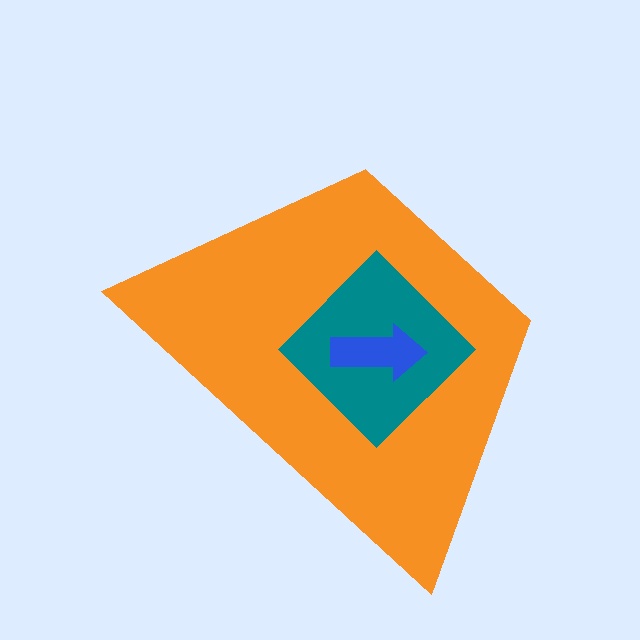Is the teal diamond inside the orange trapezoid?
Yes.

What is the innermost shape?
The blue arrow.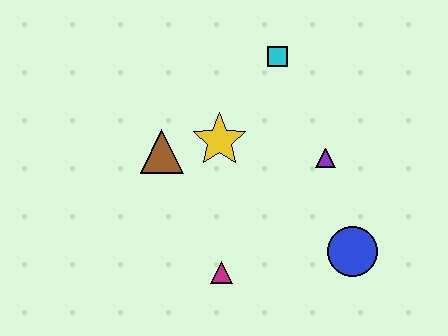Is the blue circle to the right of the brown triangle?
Yes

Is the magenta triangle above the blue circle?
No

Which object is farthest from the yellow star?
The blue circle is farthest from the yellow star.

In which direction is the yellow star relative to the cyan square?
The yellow star is below the cyan square.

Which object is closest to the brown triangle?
The yellow star is closest to the brown triangle.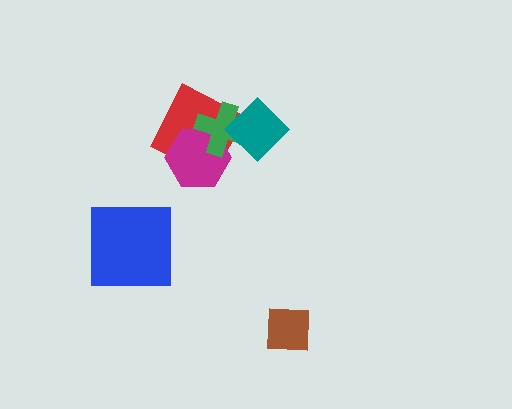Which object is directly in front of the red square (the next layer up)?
The magenta hexagon is directly in front of the red square.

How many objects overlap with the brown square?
0 objects overlap with the brown square.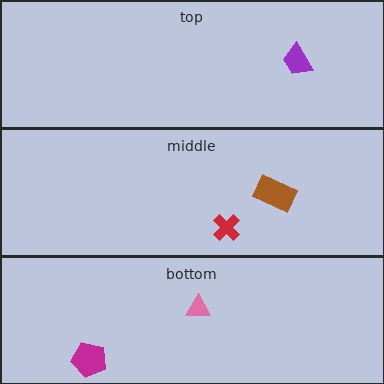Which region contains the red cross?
The middle region.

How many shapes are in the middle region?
2.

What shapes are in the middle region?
The brown rectangle, the red cross.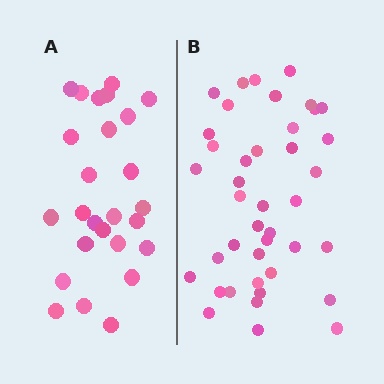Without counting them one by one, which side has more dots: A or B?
Region B (the right region) has more dots.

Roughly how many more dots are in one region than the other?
Region B has approximately 15 more dots than region A.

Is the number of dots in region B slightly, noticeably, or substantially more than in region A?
Region B has substantially more. The ratio is roughly 1.6 to 1.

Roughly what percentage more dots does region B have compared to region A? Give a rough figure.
About 60% more.